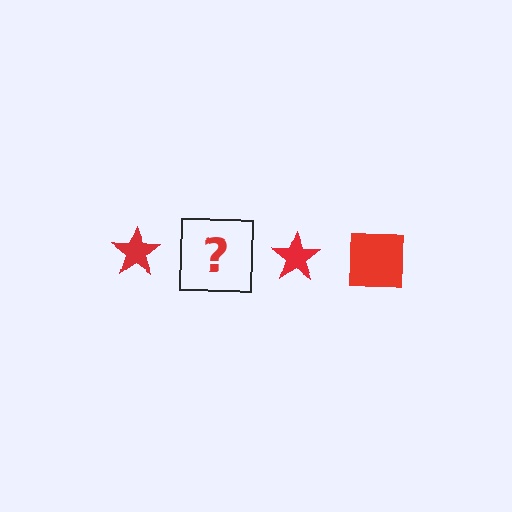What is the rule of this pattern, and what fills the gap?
The rule is that the pattern cycles through star, square shapes in red. The gap should be filled with a red square.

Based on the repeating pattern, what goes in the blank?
The blank should be a red square.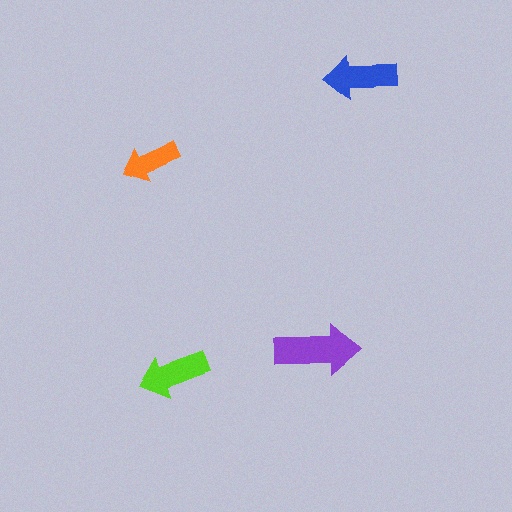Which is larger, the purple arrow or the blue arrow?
The purple one.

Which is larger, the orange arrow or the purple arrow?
The purple one.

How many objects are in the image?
There are 4 objects in the image.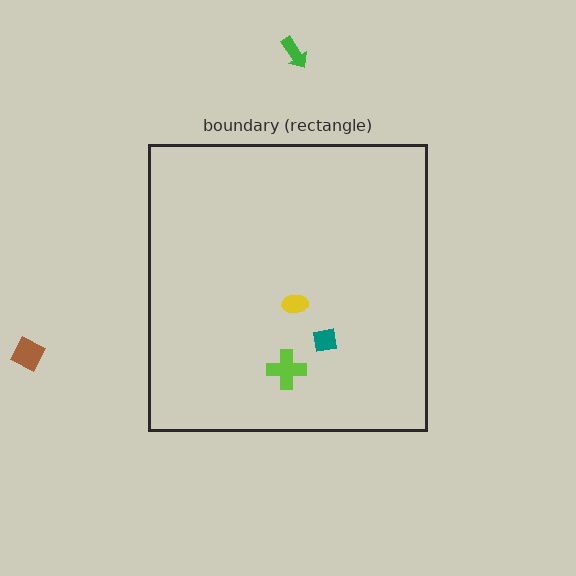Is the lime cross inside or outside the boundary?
Inside.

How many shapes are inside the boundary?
3 inside, 2 outside.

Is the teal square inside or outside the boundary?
Inside.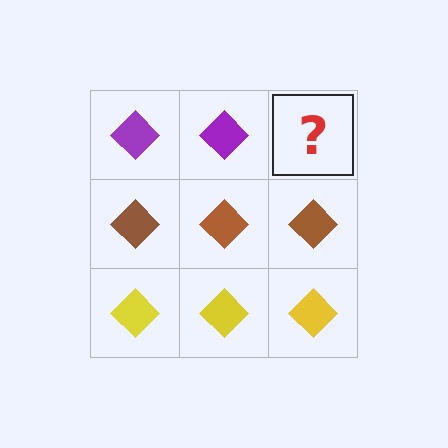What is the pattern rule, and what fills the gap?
The rule is that each row has a consistent color. The gap should be filled with a purple diamond.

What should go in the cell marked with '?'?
The missing cell should contain a purple diamond.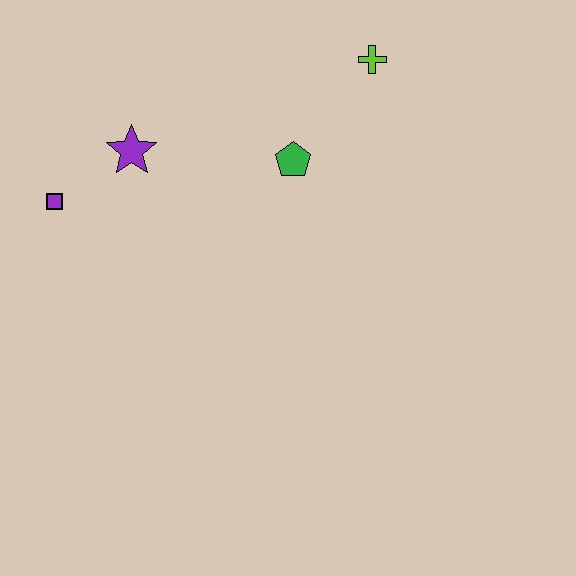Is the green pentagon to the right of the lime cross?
No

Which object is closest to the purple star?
The purple square is closest to the purple star.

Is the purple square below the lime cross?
Yes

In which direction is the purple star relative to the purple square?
The purple star is to the right of the purple square.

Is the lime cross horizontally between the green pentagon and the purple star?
No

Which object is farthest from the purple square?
The lime cross is farthest from the purple square.